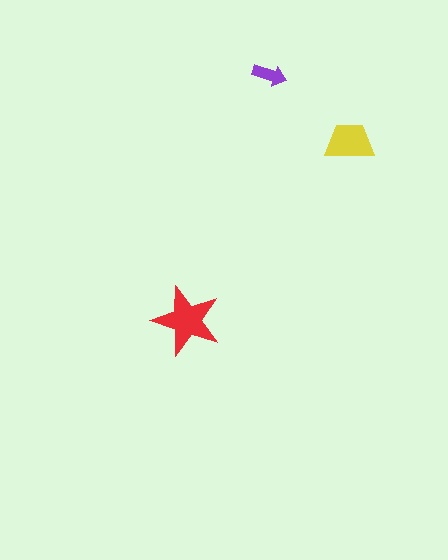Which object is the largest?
The red star.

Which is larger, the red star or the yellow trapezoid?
The red star.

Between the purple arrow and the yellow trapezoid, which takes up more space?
The yellow trapezoid.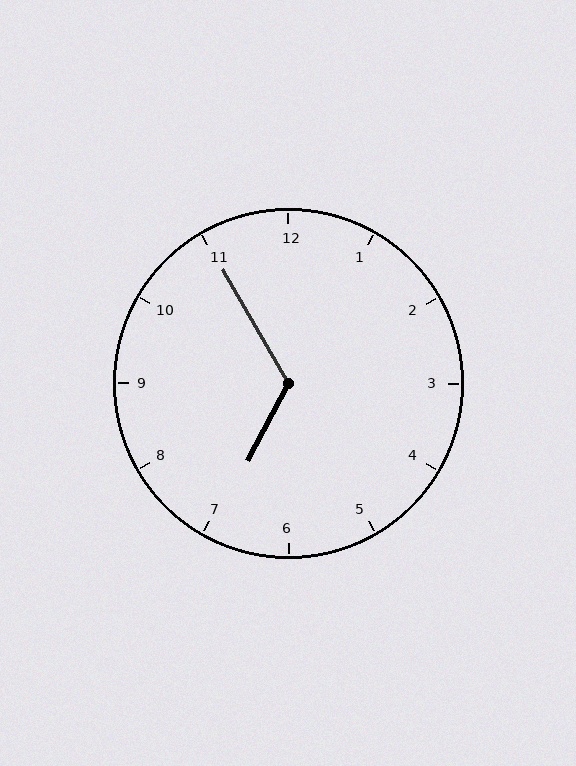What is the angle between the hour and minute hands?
Approximately 122 degrees.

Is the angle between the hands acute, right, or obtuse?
It is obtuse.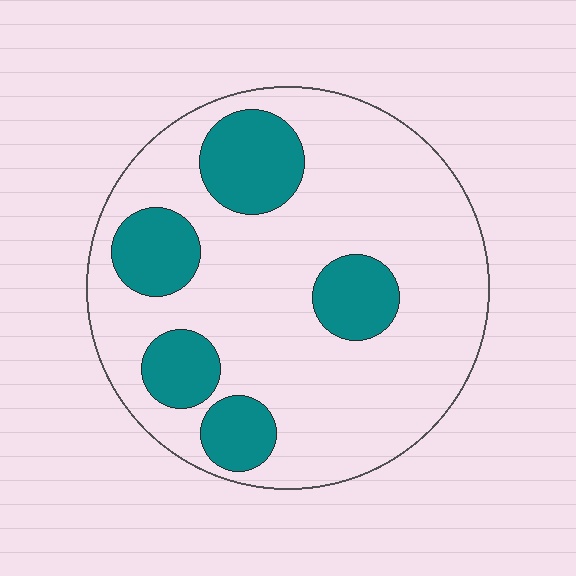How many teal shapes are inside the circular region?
5.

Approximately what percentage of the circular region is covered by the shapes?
Approximately 25%.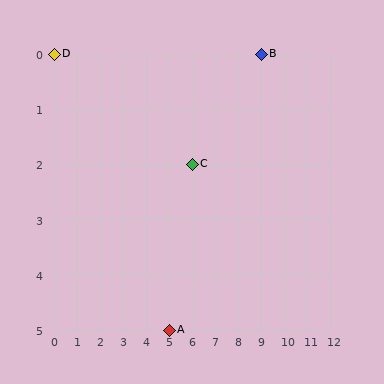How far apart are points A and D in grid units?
Points A and D are 5 columns and 5 rows apart (about 7.1 grid units diagonally).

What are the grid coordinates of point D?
Point D is at grid coordinates (0, 0).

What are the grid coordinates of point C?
Point C is at grid coordinates (6, 2).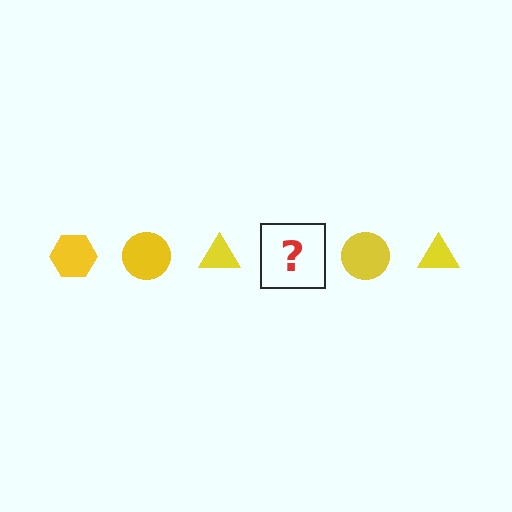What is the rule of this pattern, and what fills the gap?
The rule is that the pattern cycles through hexagon, circle, triangle shapes in yellow. The gap should be filled with a yellow hexagon.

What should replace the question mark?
The question mark should be replaced with a yellow hexagon.